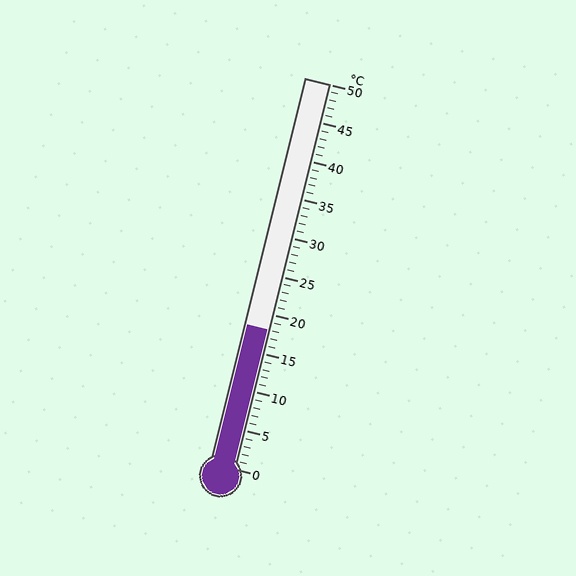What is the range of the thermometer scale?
The thermometer scale ranges from 0°C to 50°C.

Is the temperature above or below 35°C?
The temperature is below 35°C.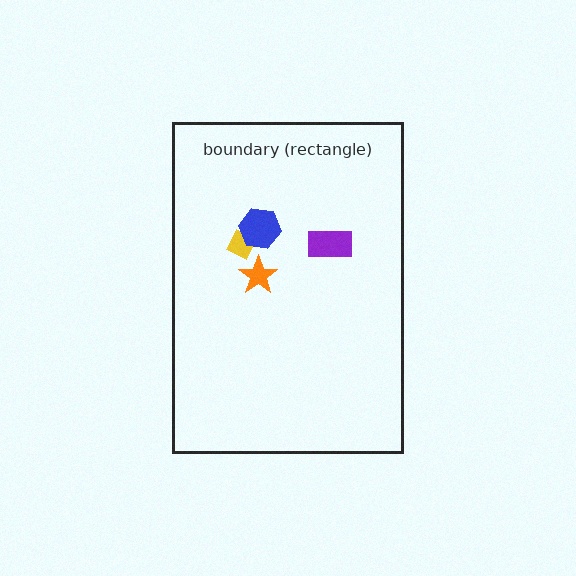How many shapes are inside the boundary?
4 inside, 0 outside.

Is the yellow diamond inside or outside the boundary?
Inside.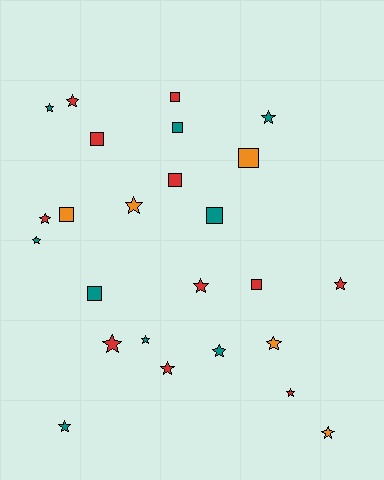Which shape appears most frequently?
Star, with 16 objects.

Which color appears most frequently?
Red, with 11 objects.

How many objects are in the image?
There are 25 objects.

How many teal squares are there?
There are 3 teal squares.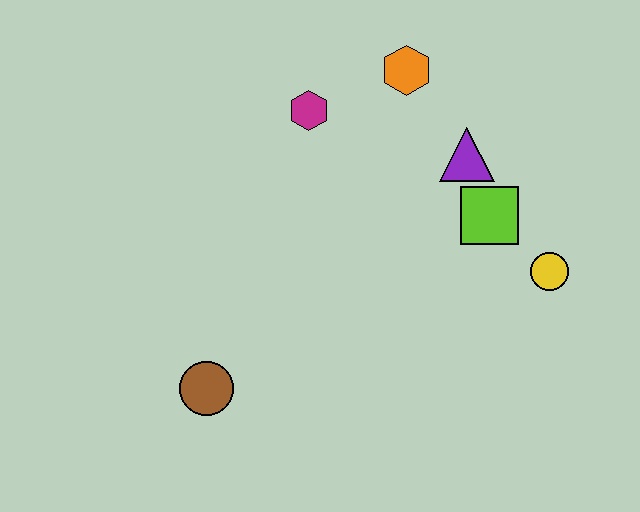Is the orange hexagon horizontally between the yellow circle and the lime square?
No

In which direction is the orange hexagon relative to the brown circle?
The orange hexagon is above the brown circle.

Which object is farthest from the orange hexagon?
The brown circle is farthest from the orange hexagon.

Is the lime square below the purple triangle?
Yes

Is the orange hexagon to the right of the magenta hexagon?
Yes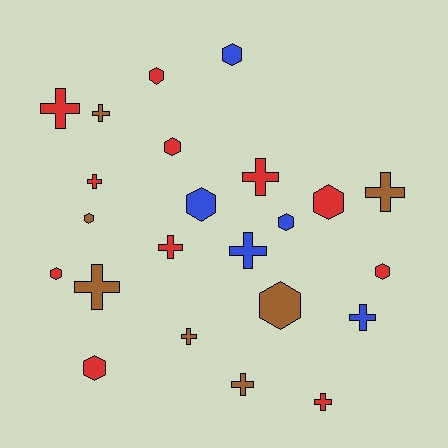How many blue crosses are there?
There are 2 blue crosses.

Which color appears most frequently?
Red, with 11 objects.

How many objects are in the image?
There are 23 objects.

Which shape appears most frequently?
Cross, with 12 objects.